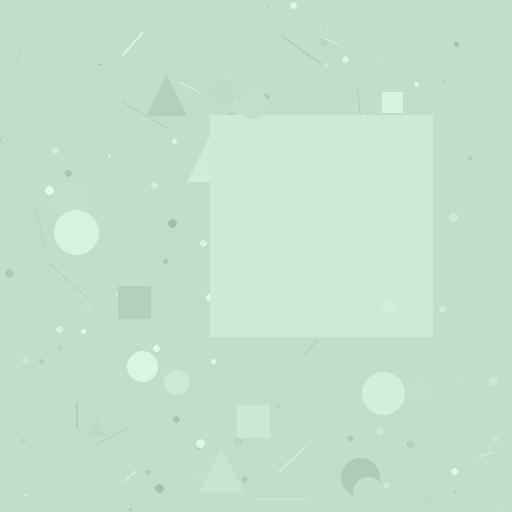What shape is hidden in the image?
A square is hidden in the image.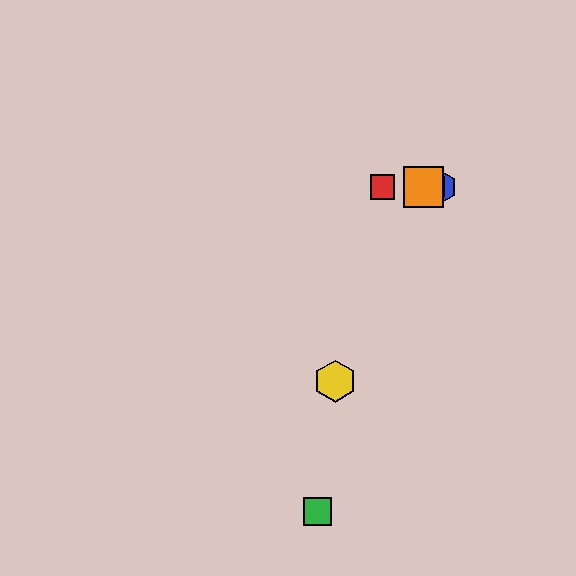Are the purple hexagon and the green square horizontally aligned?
No, the purple hexagon is at y≈187 and the green square is at y≈512.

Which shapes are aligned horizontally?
The red square, the blue hexagon, the purple hexagon, the orange square are aligned horizontally.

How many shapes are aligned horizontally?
4 shapes (the red square, the blue hexagon, the purple hexagon, the orange square) are aligned horizontally.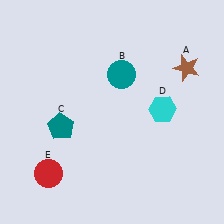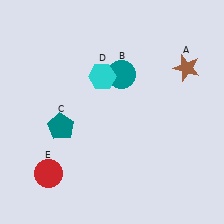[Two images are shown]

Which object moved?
The cyan hexagon (D) moved left.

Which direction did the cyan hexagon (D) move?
The cyan hexagon (D) moved left.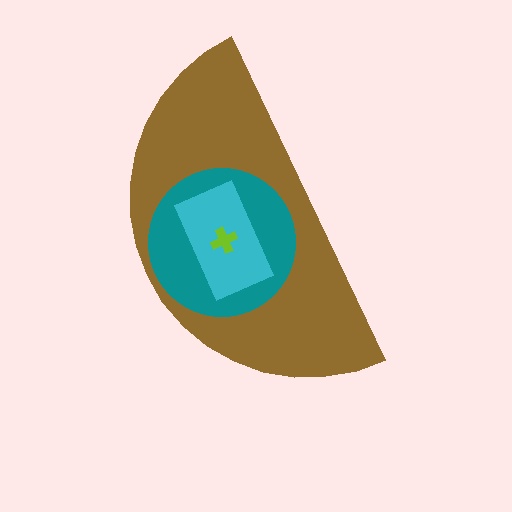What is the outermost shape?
The brown semicircle.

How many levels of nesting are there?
4.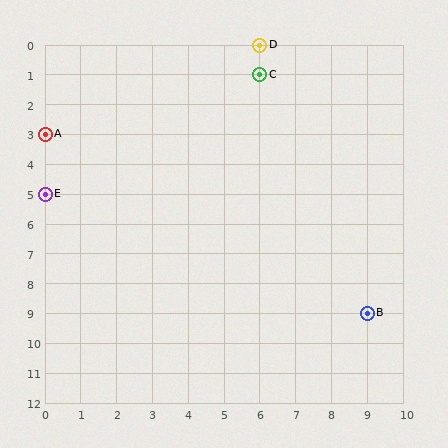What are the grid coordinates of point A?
Point A is at grid coordinates (0, 3).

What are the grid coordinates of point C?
Point C is at grid coordinates (6, 1).